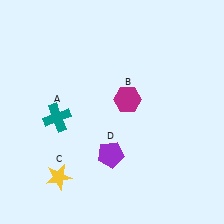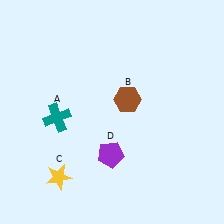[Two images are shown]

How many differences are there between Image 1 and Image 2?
There is 1 difference between the two images.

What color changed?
The hexagon (B) changed from magenta in Image 1 to brown in Image 2.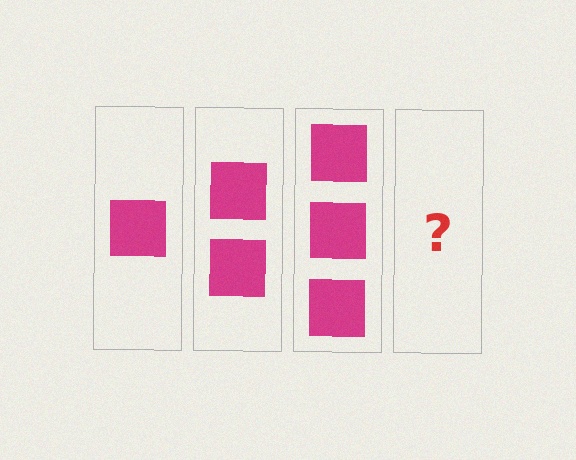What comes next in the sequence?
The next element should be 4 squares.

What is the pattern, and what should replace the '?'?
The pattern is that each step adds one more square. The '?' should be 4 squares.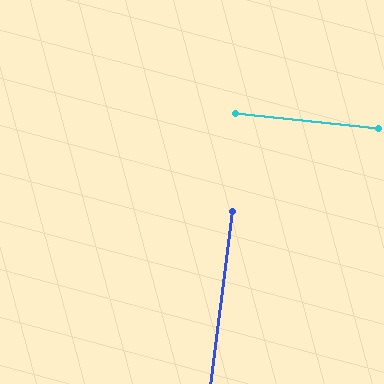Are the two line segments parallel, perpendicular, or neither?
Perpendicular — they meet at approximately 89°.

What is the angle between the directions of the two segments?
Approximately 89 degrees.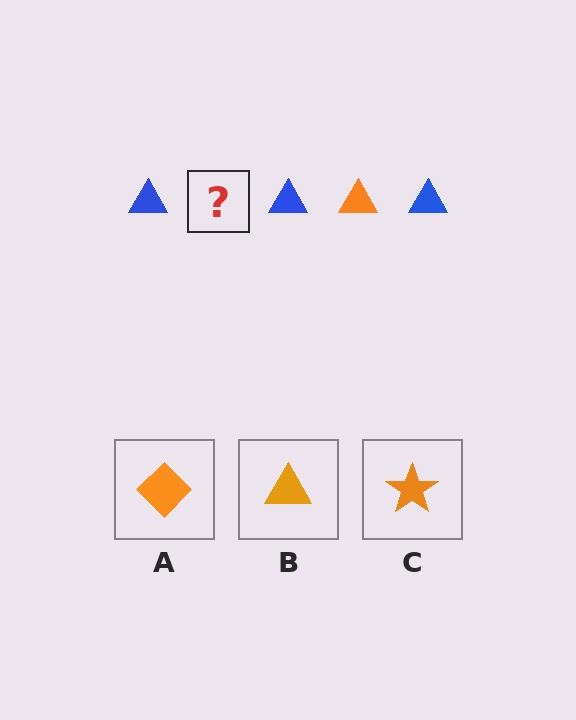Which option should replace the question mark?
Option B.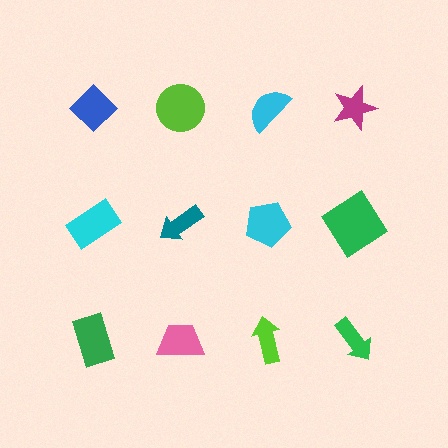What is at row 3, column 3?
A lime arrow.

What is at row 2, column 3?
A cyan pentagon.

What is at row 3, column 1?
A green rectangle.